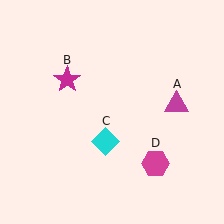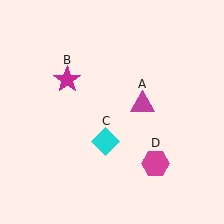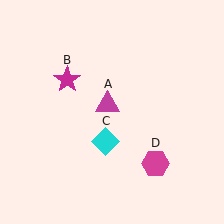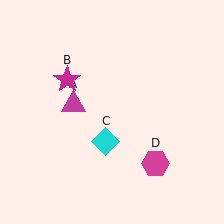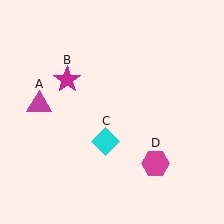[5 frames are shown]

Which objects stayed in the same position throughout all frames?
Magenta star (object B) and cyan diamond (object C) and magenta hexagon (object D) remained stationary.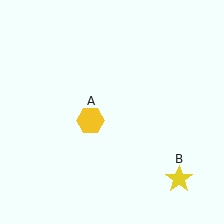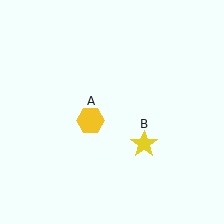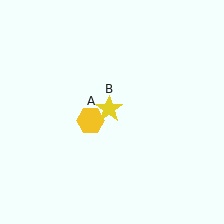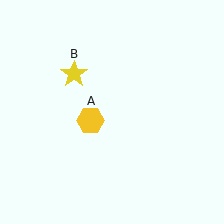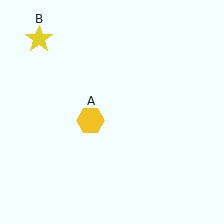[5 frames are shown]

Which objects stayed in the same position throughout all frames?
Yellow hexagon (object A) remained stationary.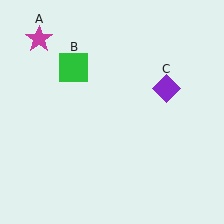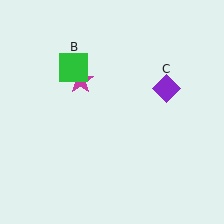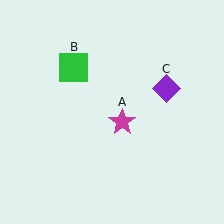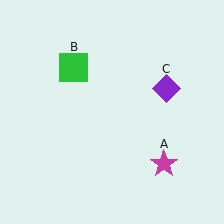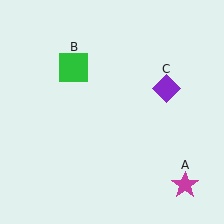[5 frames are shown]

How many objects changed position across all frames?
1 object changed position: magenta star (object A).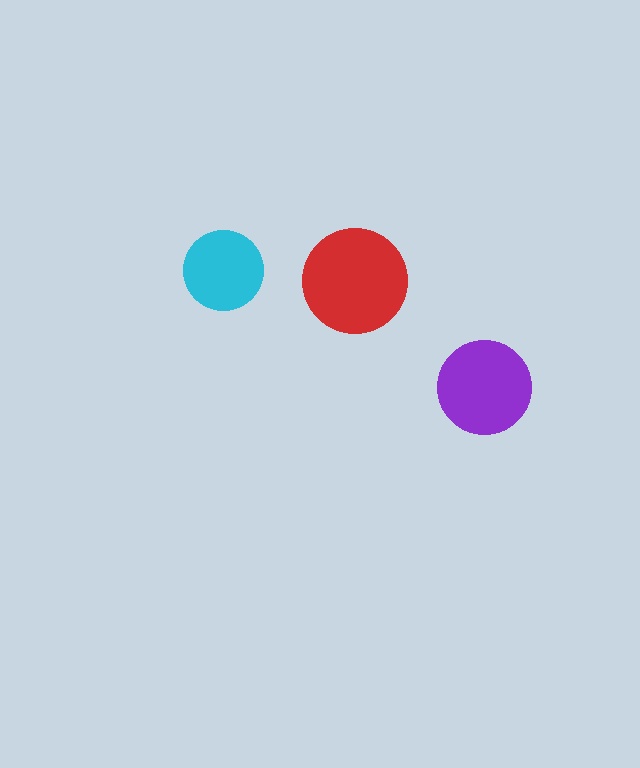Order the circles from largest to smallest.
the red one, the purple one, the cyan one.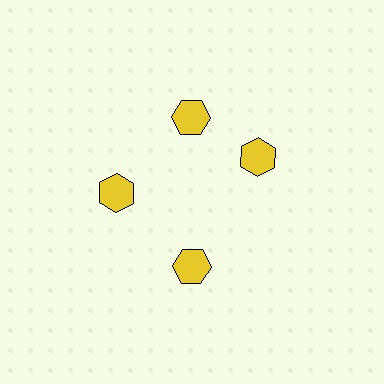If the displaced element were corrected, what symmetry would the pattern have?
It would have 4-fold rotational symmetry — the pattern would map onto itself every 90 degrees.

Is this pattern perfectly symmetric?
No. The 4 yellow hexagons are arranged in a ring, but one element near the 3 o'clock position is rotated out of alignment along the ring, breaking the 4-fold rotational symmetry.